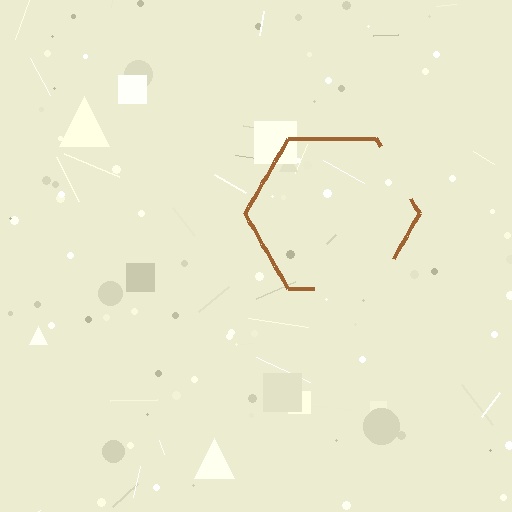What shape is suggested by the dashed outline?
The dashed outline suggests a hexagon.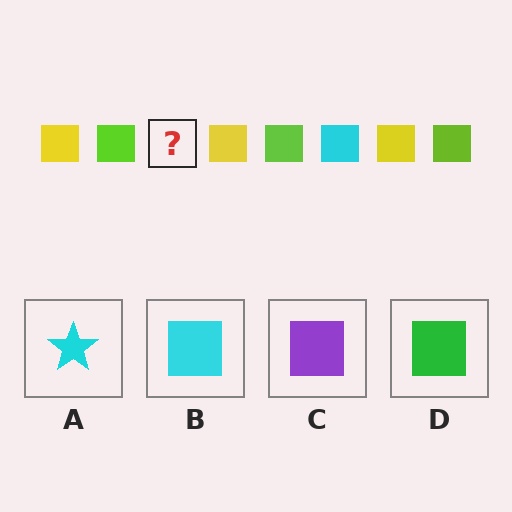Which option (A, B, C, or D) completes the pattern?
B.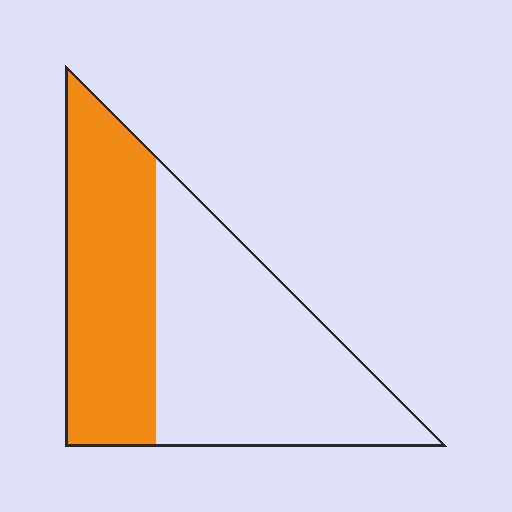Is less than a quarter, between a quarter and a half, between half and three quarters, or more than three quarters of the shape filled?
Between a quarter and a half.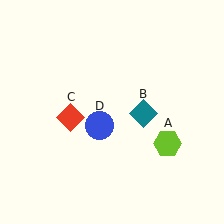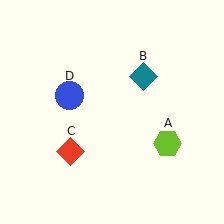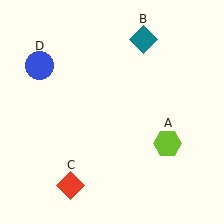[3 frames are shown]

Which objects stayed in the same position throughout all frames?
Lime hexagon (object A) remained stationary.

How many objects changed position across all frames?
3 objects changed position: teal diamond (object B), red diamond (object C), blue circle (object D).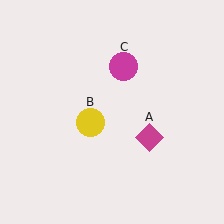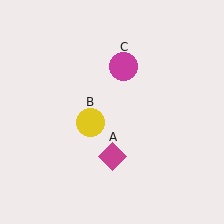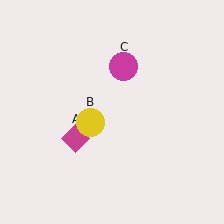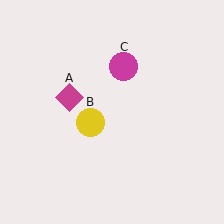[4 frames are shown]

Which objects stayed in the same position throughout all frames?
Yellow circle (object B) and magenta circle (object C) remained stationary.